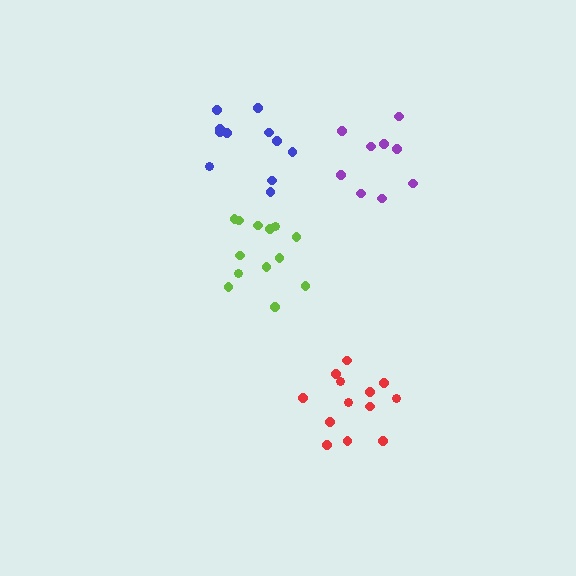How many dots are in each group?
Group 1: 11 dots, Group 2: 13 dots, Group 3: 13 dots, Group 4: 9 dots (46 total).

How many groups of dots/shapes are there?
There are 4 groups.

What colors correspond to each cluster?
The clusters are colored: blue, red, lime, purple.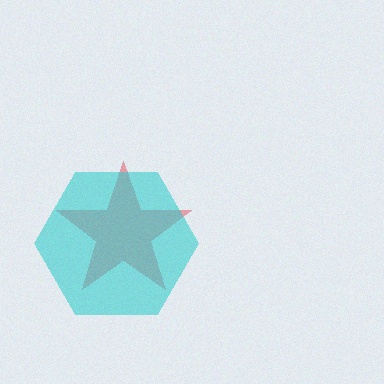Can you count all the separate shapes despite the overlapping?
Yes, there are 2 separate shapes.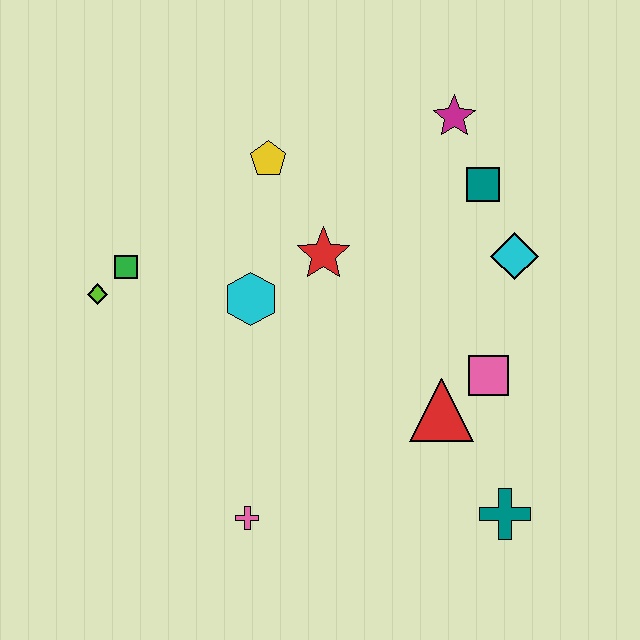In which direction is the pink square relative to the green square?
The pink square is to the right of the green square.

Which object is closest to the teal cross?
The red triangle is closest to the teal cross.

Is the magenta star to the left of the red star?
No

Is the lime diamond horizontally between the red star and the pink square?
No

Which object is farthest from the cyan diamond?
The lime diamond is farthest from the cyan diamond.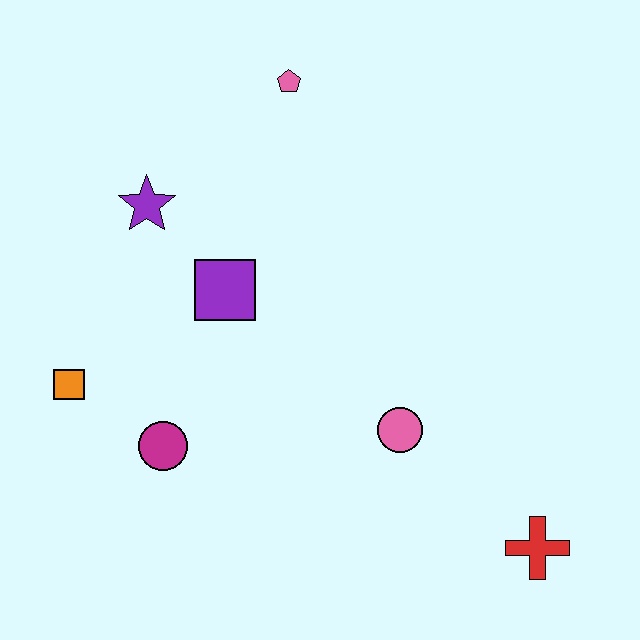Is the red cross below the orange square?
Yes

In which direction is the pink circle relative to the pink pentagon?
The pink circle is below the pink pentagon.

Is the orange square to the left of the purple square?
Yes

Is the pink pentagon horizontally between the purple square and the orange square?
No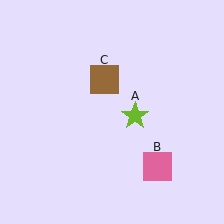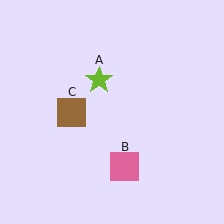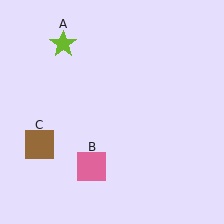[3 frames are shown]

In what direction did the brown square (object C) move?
The brown square (object C) moved down and to the left.